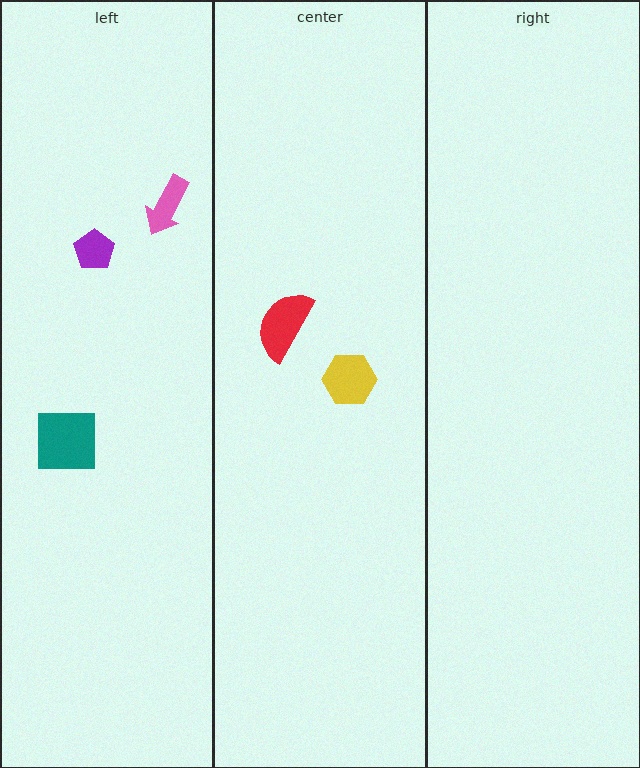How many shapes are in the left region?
3.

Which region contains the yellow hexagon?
The center region.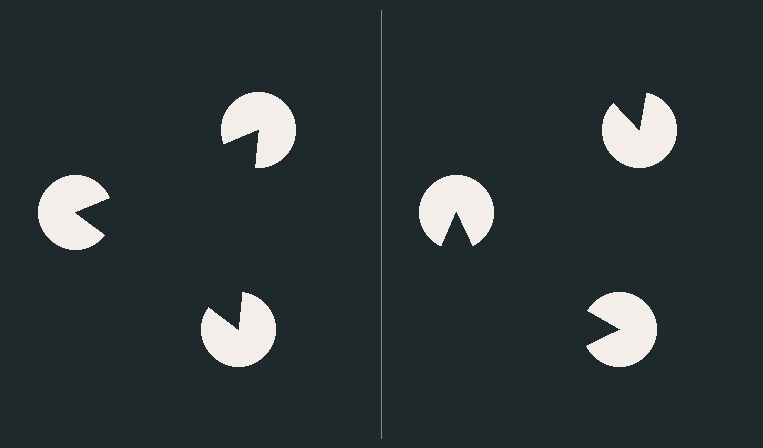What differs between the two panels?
The pac-man discs are positioned identically on both sides; only the wedge orientations differ. On the left they align to a triangle; on the right they are misaligned.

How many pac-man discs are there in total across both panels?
6 — 3 on each side.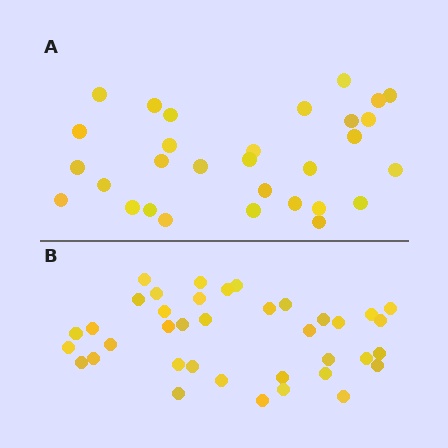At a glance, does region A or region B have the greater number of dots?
Region B (the bottom region) has more dots.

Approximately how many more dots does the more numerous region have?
Region B has roughly 8 or so more dots than region A.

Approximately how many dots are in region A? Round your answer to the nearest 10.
About 30 dots.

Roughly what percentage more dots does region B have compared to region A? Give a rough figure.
About 25% more.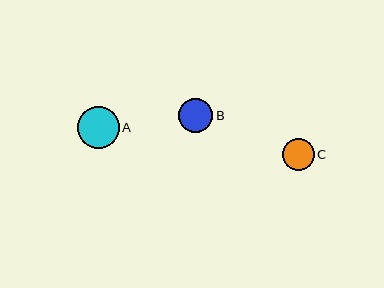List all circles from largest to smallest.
From largest to smallest: A, B, C.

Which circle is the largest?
Circle A is the largest with a size of approximately 42 pixels.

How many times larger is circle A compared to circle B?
Circle A is approximately 1.2 times the size of circle B.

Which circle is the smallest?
Circle C is the smallest with a size of approximately 32 pixels.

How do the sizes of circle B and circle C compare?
Circle B and circle C are approximately the same size.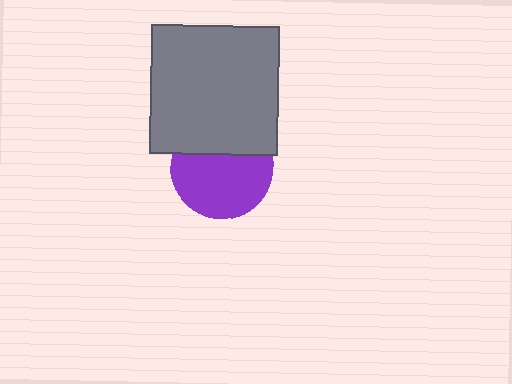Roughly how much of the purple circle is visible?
Most of it is visible (roughly 66%).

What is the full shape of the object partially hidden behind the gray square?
The partially hidden object is a purple circle.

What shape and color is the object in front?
The object in front is a gray square.